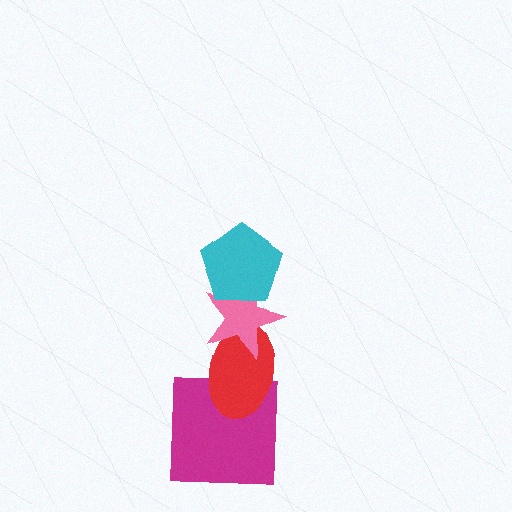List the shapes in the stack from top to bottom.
From top to bottom: the cyan pentagon, the pink star, the red ellipse, the magenta square.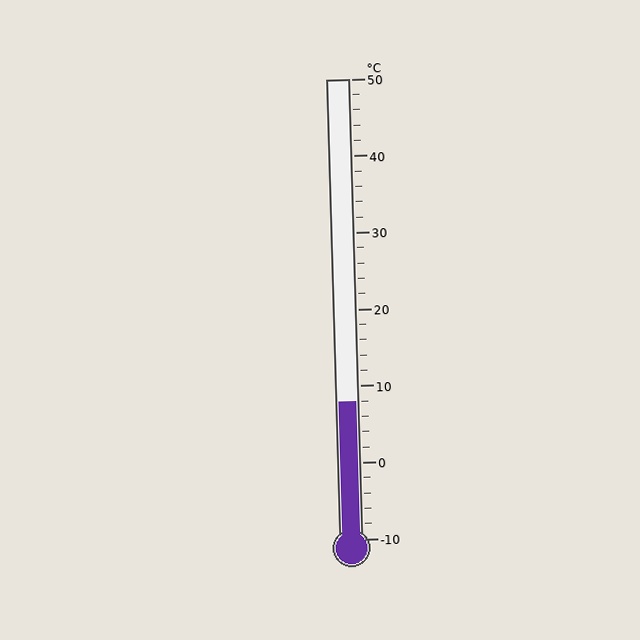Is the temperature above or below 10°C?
The temperature is below 10°C.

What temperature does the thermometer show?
The thermometer shows approximately 8°C.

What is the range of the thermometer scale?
The thermometer scale ranges from -10°C to 50°C.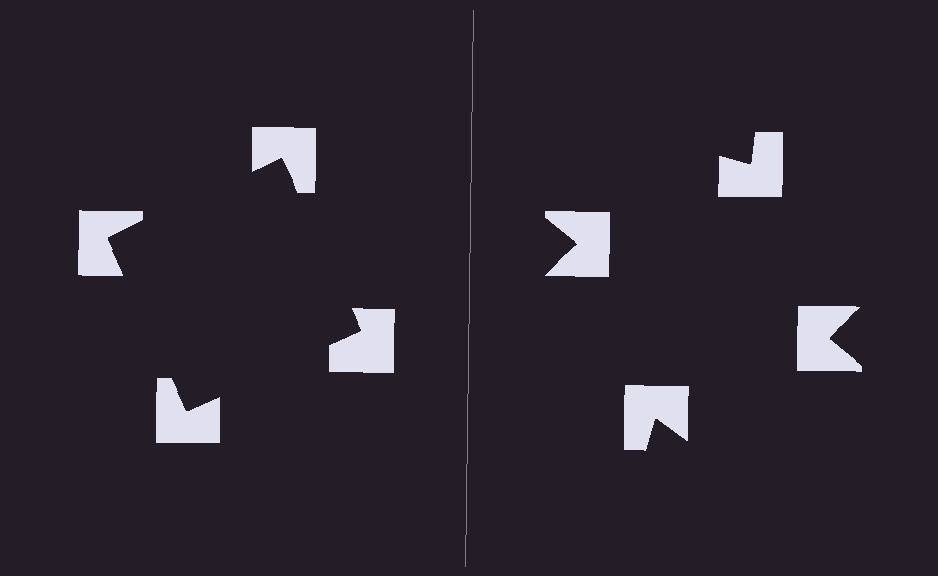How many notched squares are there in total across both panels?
8 — 4 on each side.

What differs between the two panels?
The notched squares are positioned identically on both sides; only the wedge orientations differ. On the left they align to a square; on the right they are misaligned.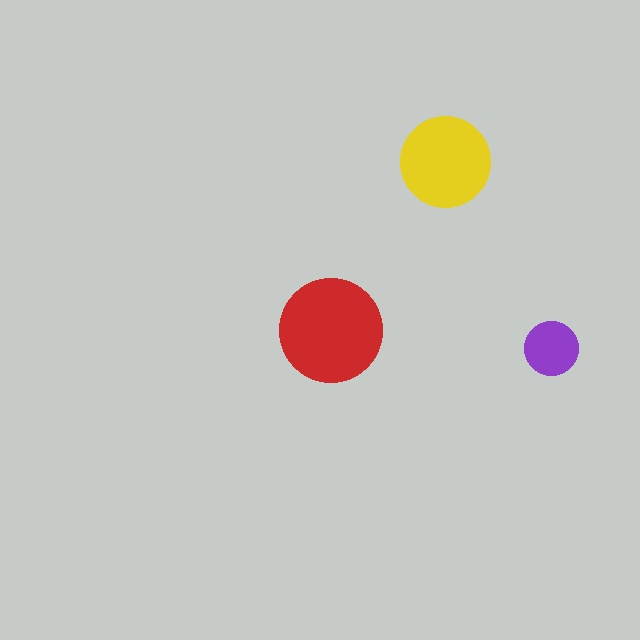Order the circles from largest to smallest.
the red one, the yellow one, the purple one.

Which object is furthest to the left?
The red circle is leftmost.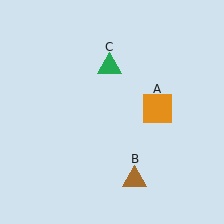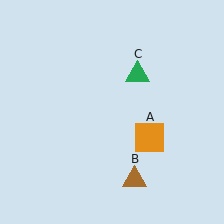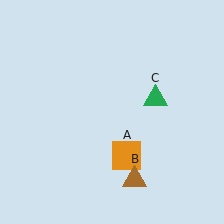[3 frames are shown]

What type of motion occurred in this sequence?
The orange square (object A), green triangle (object C) rotated clockwise around the center of the scene.